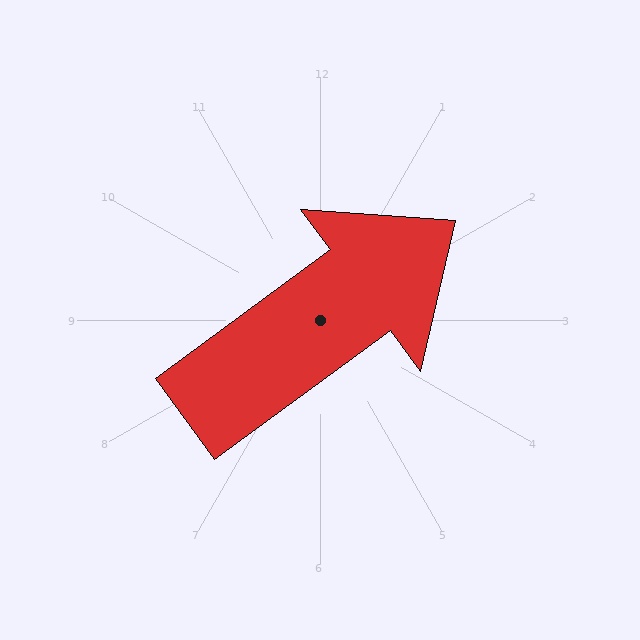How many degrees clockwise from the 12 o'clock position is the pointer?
Approximately 54 degrees.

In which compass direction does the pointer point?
Northeast.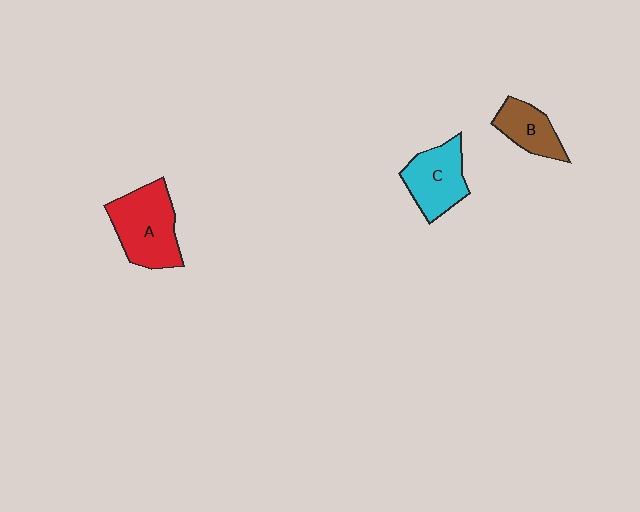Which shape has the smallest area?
Shape B (brown).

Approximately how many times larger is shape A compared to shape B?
Approximately 1.7 times.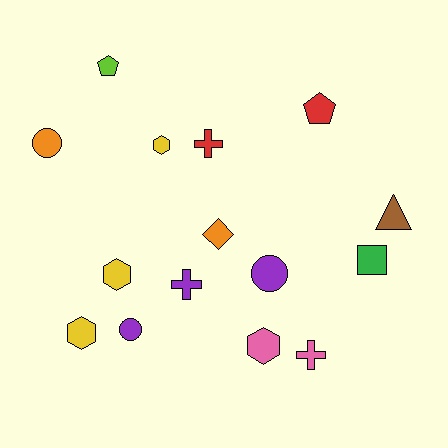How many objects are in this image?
There are 15 objects.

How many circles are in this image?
There are 3 circles.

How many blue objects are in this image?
There are no blue objects.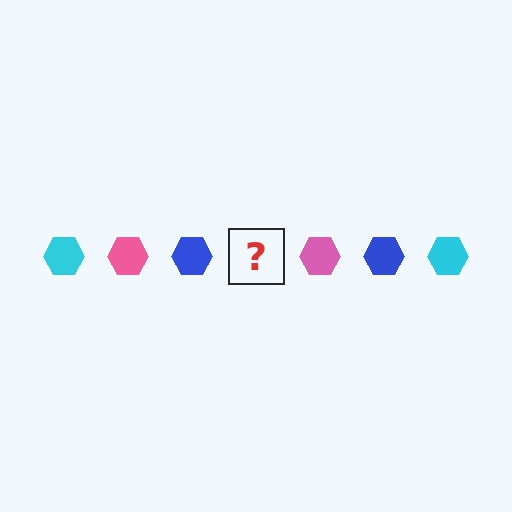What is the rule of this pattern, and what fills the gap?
The rule is that the pattern cycles through cyan, pink, blue hexagons. The gap should be filled with a cyan hexagon.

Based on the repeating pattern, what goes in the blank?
The blank should be a cyan hexagon.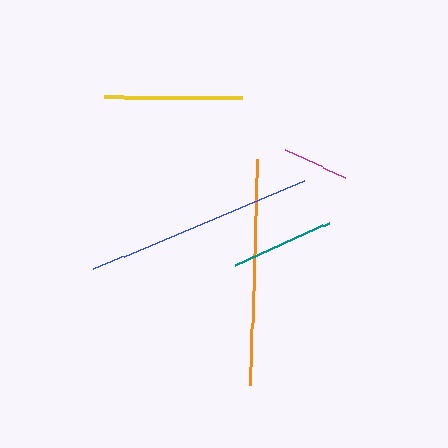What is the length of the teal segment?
The teal segment is approximately 103 pixels long.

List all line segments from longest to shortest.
From longest to shortest: blue, orange, yellow, teal, magenta.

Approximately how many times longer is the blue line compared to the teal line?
The blue line is approximately 2.2 times the length of the teal line.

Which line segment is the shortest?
The magenta line is the shortest at approximately 67 pixels.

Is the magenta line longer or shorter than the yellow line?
The yellow line is longer than the magenta line.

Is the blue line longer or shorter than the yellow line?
The blue line is longer than the yellow line.